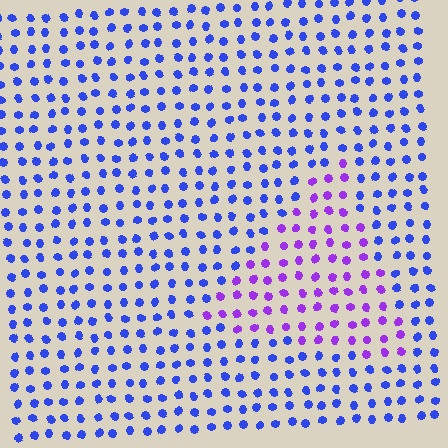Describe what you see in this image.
The image is filled with small blue elements in a uniform arrangement. A triangle-shaped region is visible where the elements are tinted to a slightly different hue, forming a subtle color boundary.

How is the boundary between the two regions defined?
The boundary is defined purely by a slight shift in hue (about 44 degrees). Spacing, size, and orientation are identical on both sides.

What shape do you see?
I see a triangle.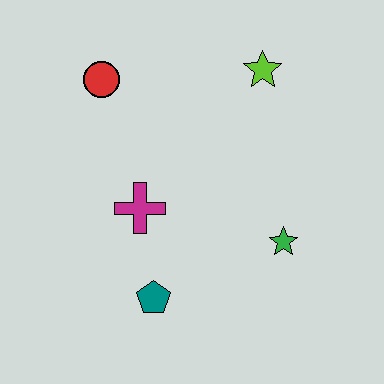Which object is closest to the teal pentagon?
The magenta cross is closest to the teal pentagon.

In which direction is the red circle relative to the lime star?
The red circle is to the left of the lime star.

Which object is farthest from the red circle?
The green star is farthest from the red circle.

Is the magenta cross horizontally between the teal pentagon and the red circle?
Yes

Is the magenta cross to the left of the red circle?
No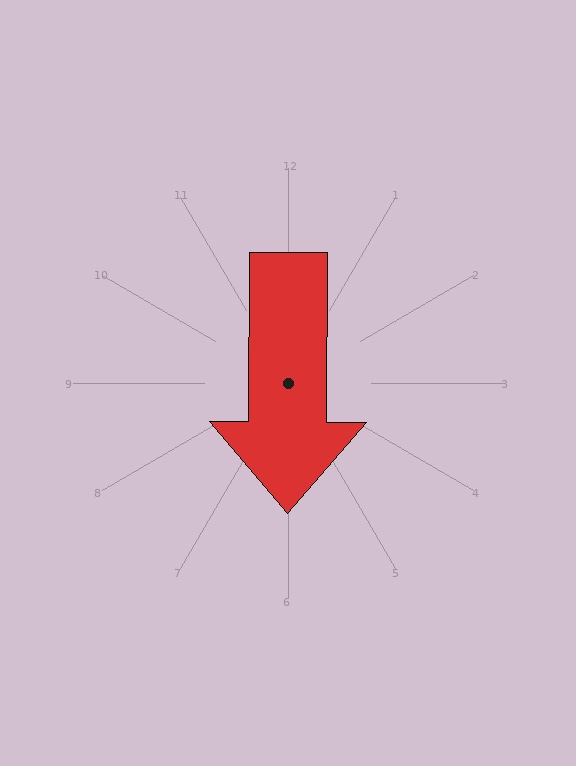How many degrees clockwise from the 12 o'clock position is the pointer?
Approximately 180 degrees.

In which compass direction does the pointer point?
South.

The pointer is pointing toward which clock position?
Roughly 6 o'clock.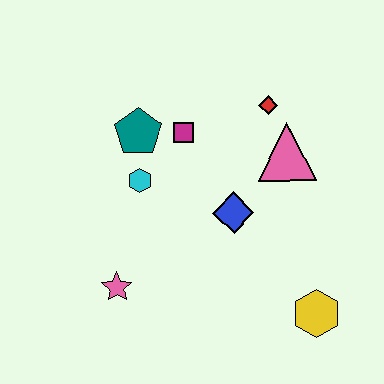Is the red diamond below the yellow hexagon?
No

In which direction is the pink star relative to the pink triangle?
The pink star is to the left of the pink triangle.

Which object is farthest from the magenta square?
The yellow hexagon is farthest from the magenta square.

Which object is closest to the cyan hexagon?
The teal pentagon is closest to the cyan hexagon.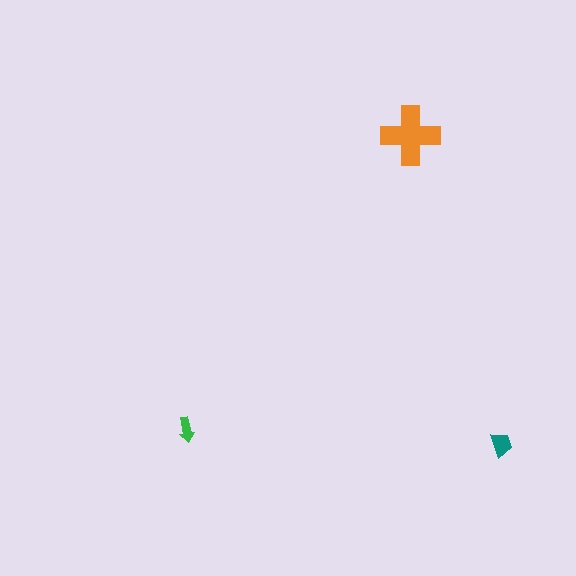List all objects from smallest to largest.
The green arrow, the teal trapezoid, the orange cross.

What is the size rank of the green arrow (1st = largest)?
3rd.